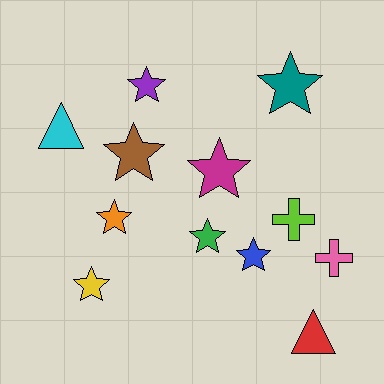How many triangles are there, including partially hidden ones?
There are 2 triangles.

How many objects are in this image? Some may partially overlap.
There are 12 objects.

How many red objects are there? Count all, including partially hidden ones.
There is 1 red object.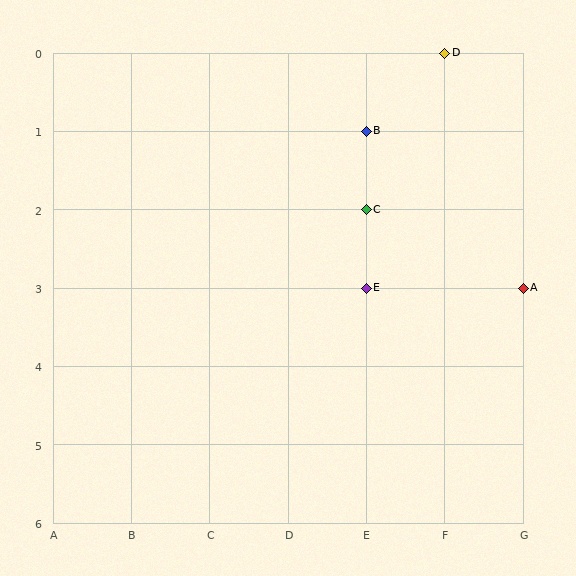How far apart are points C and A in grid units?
Points C and A are 2 columns and 1 row apart (about 2.2 grid units diagonally).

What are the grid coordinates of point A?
Point A is at grid coordinates (G, 3).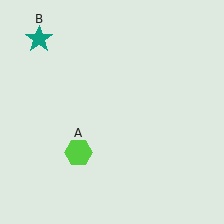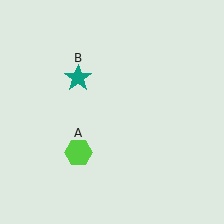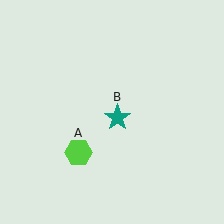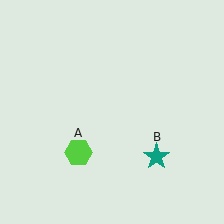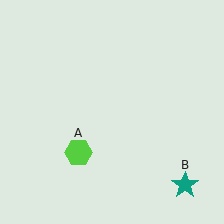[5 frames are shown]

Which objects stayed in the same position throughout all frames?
Lime hexagon (object A) remained stationary.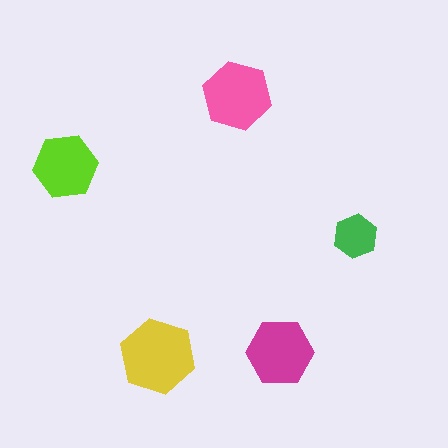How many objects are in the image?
There are 5 objects in the image.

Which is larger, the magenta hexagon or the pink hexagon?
The pink one.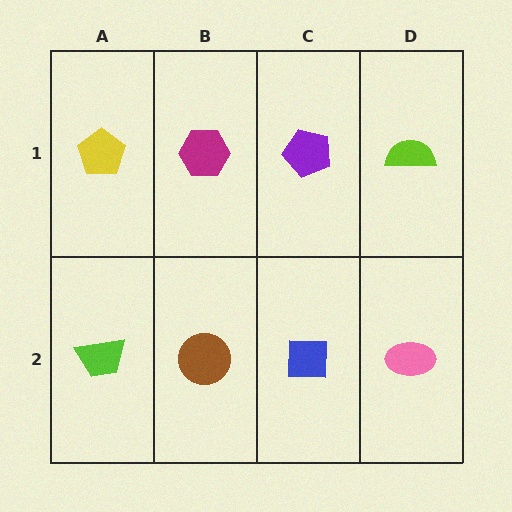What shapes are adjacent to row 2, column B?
A magenta hexagon (row 1, column B), a lime trapezoid (row 2, column A), a blue square (row 2, column C).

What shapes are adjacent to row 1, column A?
A lime trapezoid (row 2, column A), a magenta hexagon (row 1, column B).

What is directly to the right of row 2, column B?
A blue square.